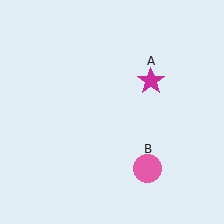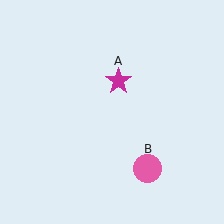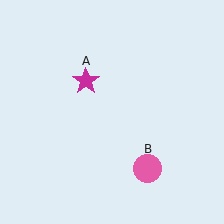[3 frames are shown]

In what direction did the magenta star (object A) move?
The magenta star (object A) moved left.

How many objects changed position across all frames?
1 object changed position: magenta star (object A).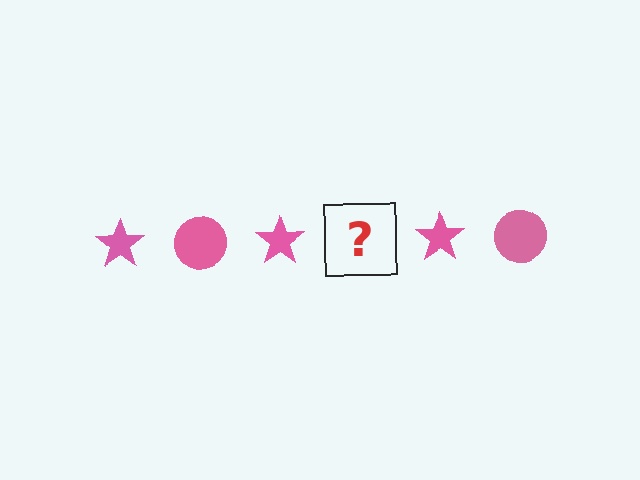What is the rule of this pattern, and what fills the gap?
The rule is that the pattern cycles through star, circle shapes in pink. The gap should be filled with a pink circle.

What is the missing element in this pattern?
The missing element is a pink circle.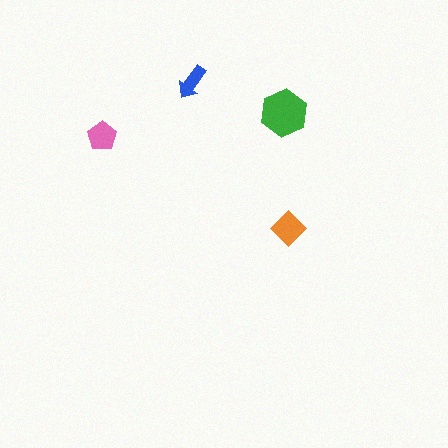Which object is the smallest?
The blue arrow.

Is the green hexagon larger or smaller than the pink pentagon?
Larger.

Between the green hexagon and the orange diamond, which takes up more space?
The green hexagon.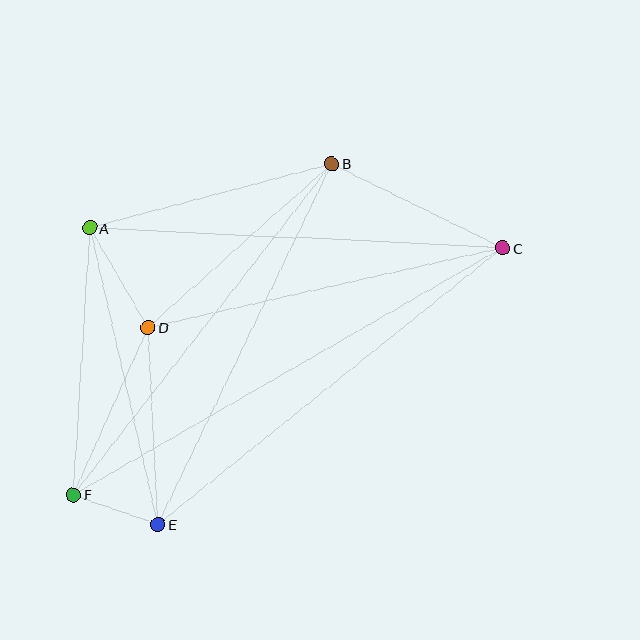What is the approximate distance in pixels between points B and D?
The distance between B and D is approximately 246 pixels.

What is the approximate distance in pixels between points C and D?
The distance between C and D is approximately 363 pixels.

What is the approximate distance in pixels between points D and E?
The distance between D and E is approximately 197 pixels.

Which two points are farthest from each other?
Points C and F are farthest from each other.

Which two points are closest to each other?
Points E and F are closest to each other.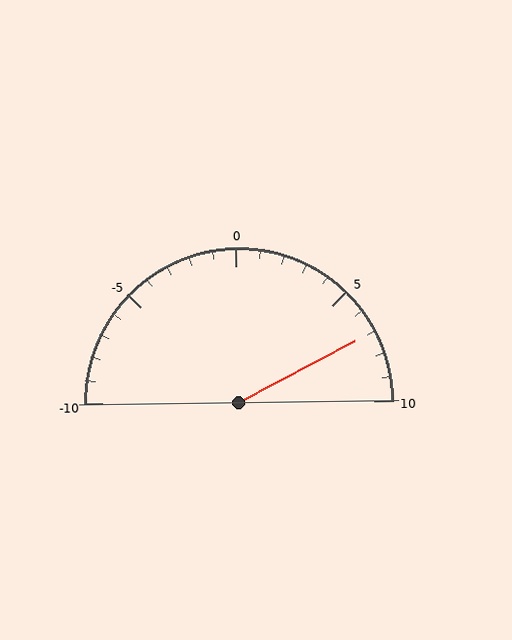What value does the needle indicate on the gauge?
The needle indicates approximately 7.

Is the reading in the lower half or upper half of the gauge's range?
The reading is in the upper half of the range (-10 to 10).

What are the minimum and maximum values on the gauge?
The gauge ranges from -10 to 10.